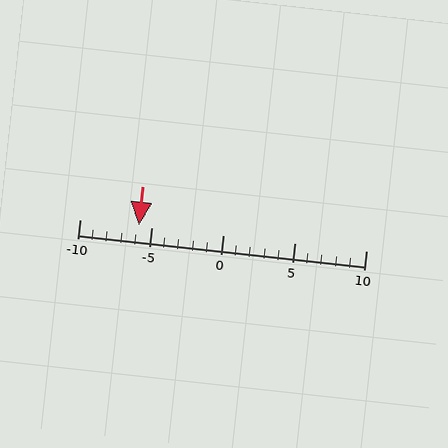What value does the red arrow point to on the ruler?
The red arrow points to approximately -6.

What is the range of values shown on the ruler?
The ruler shows values from -10 to 10.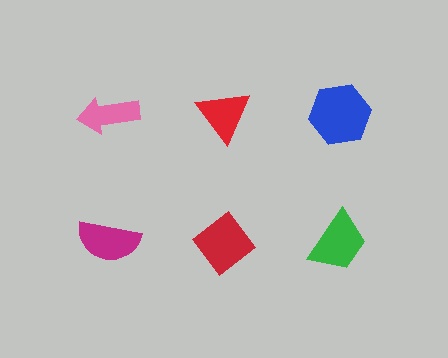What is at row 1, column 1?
A pink arrow.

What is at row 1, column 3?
A blue hexagon.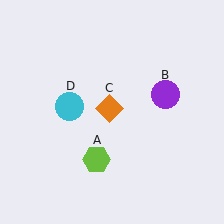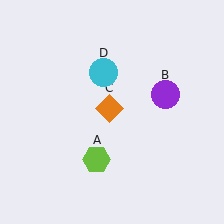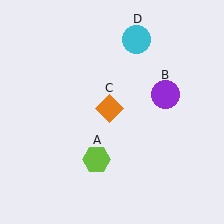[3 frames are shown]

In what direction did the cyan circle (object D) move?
The cyan circle (object D) moved up and to the right.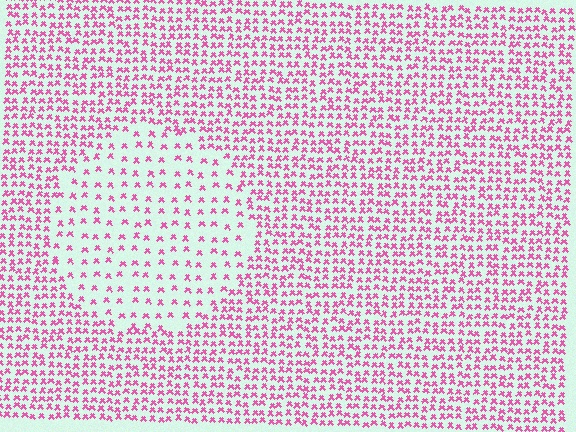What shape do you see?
I see a circle.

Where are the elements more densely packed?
The elements are more densely packed outside the circle boundary.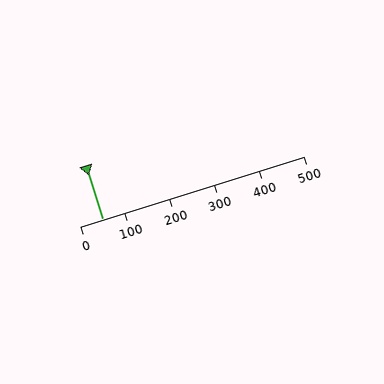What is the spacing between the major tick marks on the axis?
The major ticks are spaced 100 apart.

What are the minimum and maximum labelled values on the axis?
The axis runs from 0 to 500.